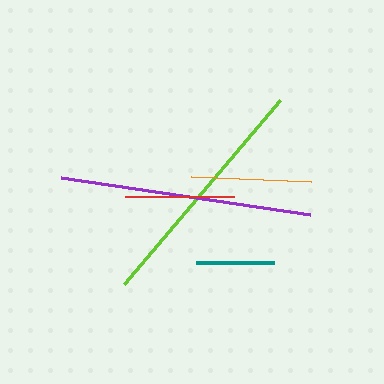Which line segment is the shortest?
The teal line is the shortest at approximately 78 pixels.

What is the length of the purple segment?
The purple segment is approximately 252 pixels long.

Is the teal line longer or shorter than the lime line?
The lime line is longer than the teal line.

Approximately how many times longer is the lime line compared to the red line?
The lime line is approximately 2.2 times the length of the red line.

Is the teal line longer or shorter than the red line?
The red line is longer than the teal line.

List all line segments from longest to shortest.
From longest to shortest: purple, lime, orange, red, teal.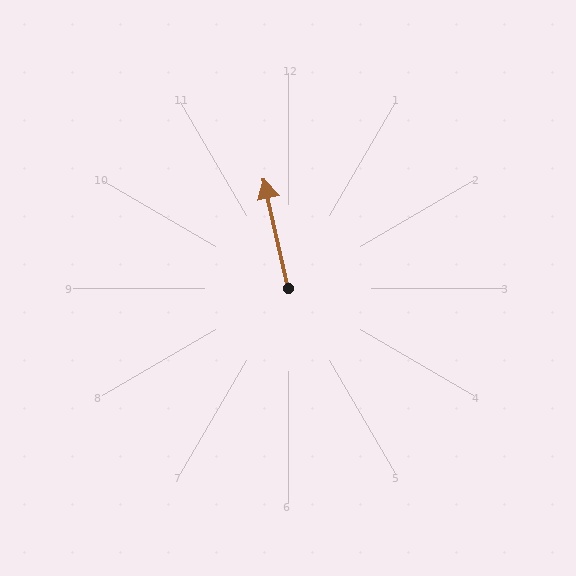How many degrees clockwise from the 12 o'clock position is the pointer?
Approximately 348 degrees.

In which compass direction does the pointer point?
North.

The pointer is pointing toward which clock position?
Roughly 12 o'clock.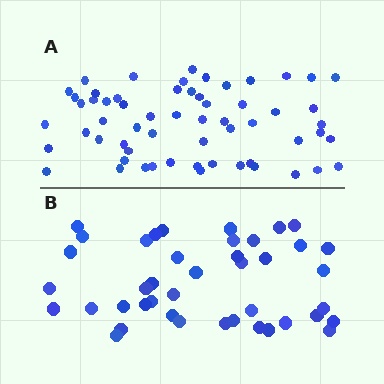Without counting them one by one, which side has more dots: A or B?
Region A (the top region) has more dots.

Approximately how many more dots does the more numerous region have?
Region A has approximately 20 more dots than region B.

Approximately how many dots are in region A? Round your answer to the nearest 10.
About 60 dots.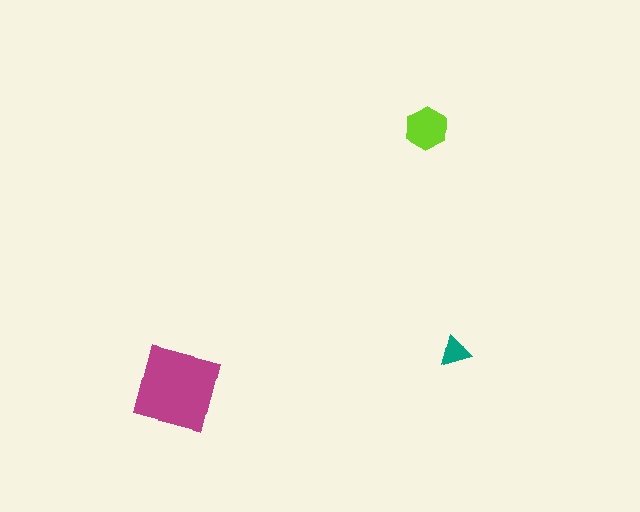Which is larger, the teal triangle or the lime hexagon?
The lime hexagon.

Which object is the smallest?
The teal triangle.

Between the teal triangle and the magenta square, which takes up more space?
The magenta square.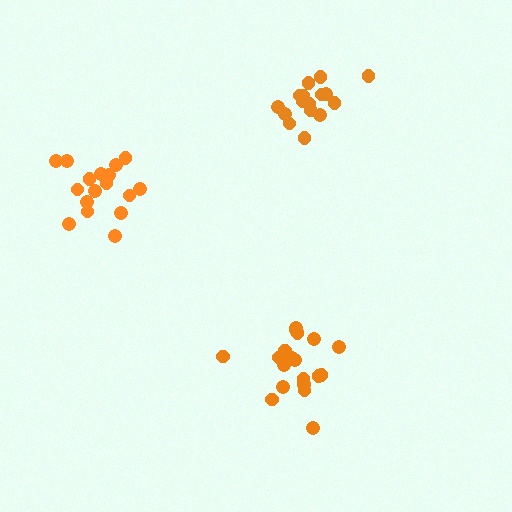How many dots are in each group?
Group 1: 16 dots, Group 2: 19 dots, Group 3: 17 dots (52 total).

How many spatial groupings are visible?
There are 3 spatial groupings.